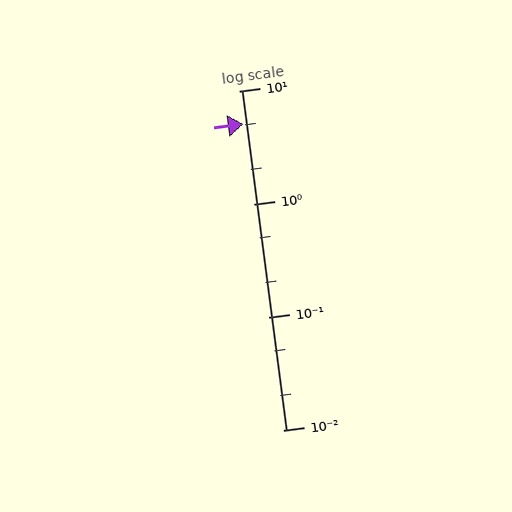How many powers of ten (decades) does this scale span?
The scale spans 3 decades, from 0.01 to 10.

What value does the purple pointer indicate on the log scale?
The pointer indicates approximately 5.1.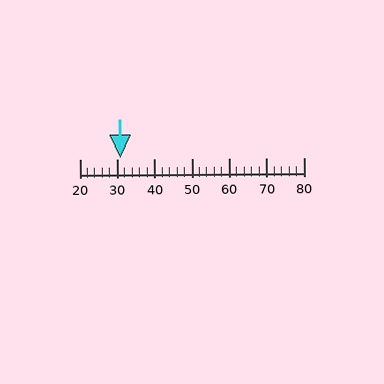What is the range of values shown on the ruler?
The ruler shows values from 20 to 80.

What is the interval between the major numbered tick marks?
The major tick marks are spaced 10 units apart.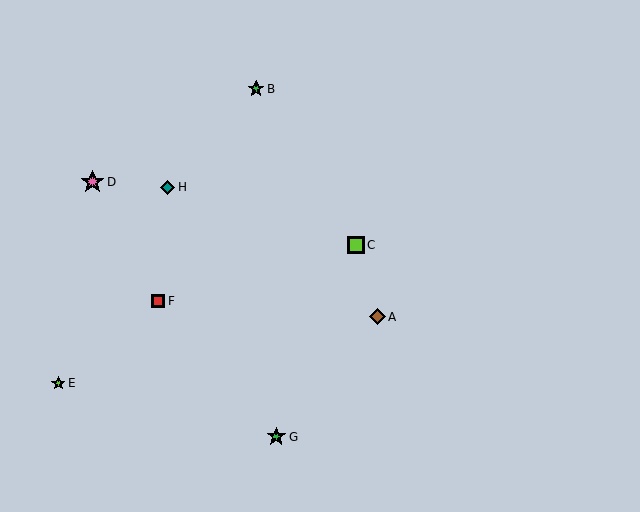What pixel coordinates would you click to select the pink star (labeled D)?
Click at (93, 182) to select the pink star D.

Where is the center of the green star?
The center of the green star is at (256, 89).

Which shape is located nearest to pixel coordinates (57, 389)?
The lime star (labeled E) at (58, 383) is nearest to that location.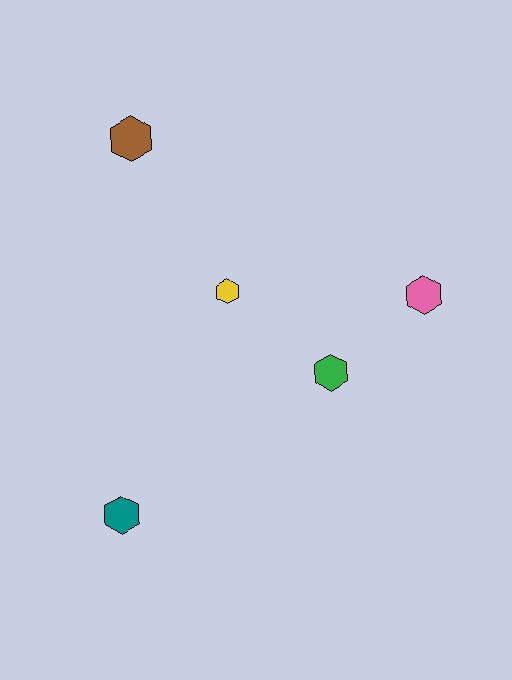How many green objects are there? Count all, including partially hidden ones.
There is 1 green object.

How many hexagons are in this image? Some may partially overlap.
There are 5 hexagons.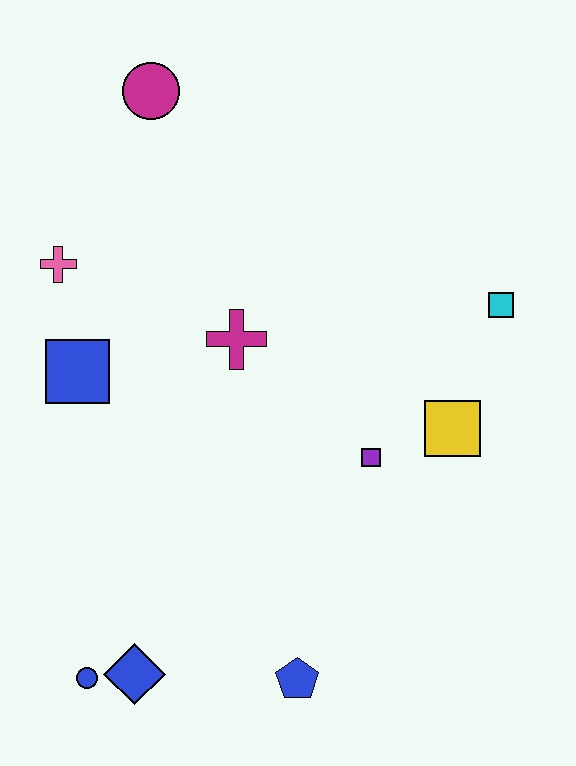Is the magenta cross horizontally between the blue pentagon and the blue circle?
Yes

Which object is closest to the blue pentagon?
The blue diamond is closest to the blue pentagon.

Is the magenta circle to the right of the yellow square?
No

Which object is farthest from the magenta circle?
The blue pentagon is farthest from the magenta circle.